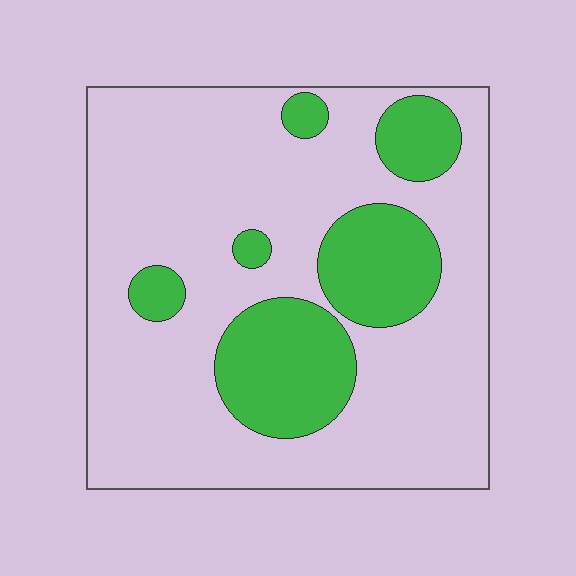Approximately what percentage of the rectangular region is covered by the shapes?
Approximately 25%.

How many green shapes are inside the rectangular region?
6.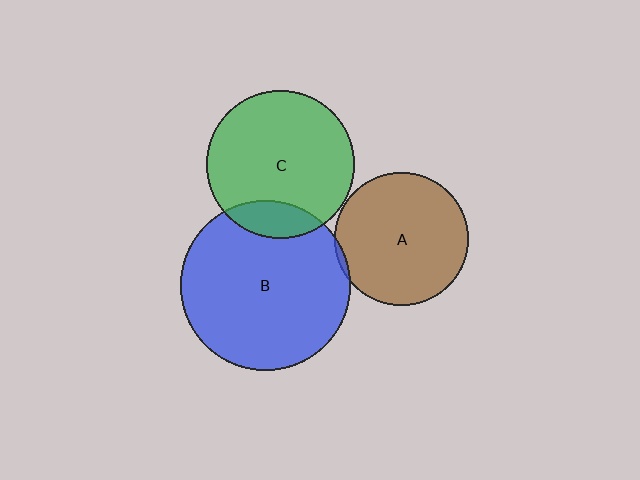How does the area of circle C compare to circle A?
Approximately 1.2 times.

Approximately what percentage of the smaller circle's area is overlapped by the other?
Approximately 15%.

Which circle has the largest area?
Circle B (blue).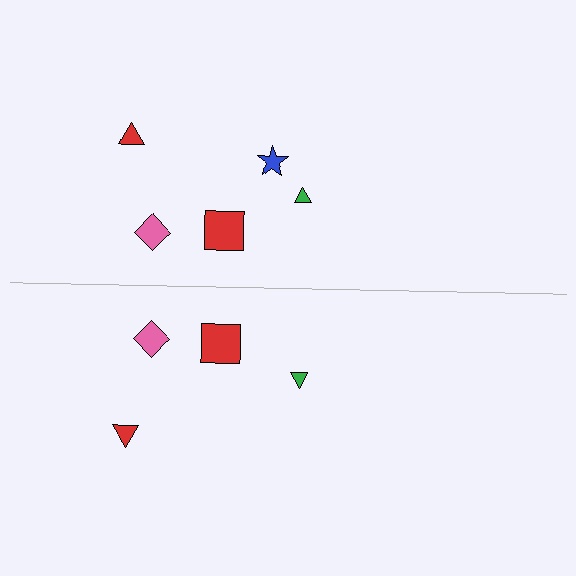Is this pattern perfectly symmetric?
No, the pattern is not perfectly symmetric. A blue star is missing from the bottom side.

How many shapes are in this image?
There are 9 shapes in this image.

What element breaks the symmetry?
A blue star is missing from the bottom side.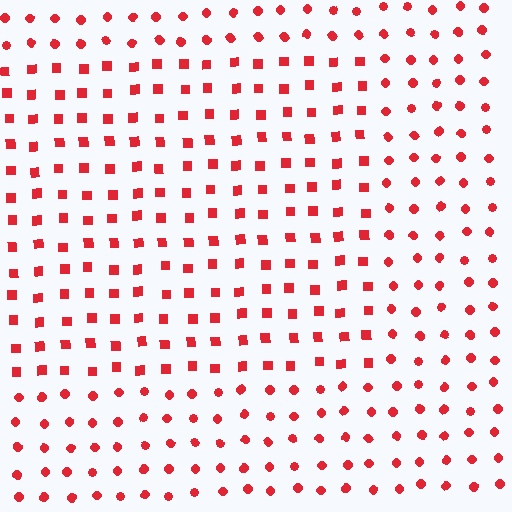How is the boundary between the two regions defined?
The boundary is defined by a change in element shape: squares inside vs. circles outside. All elements share the same color and spacing.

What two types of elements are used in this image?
The image uses squares inside the rectangle region and circles outside it.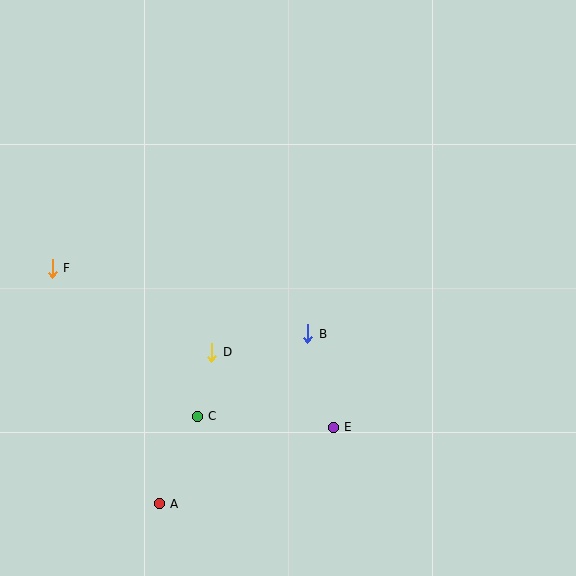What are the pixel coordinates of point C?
Point C is at (197, 416).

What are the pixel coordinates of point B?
Point B is at (308, 334).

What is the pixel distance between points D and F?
The distance between D and F is 181 pixels.